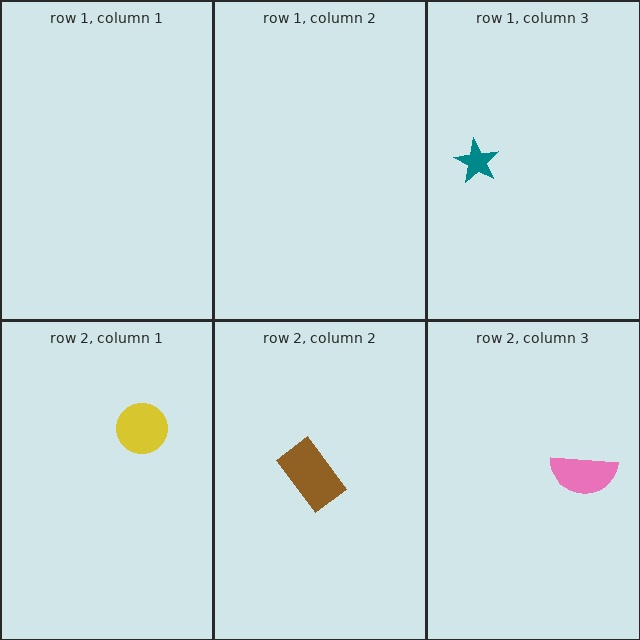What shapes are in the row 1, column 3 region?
The teal star.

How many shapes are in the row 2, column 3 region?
1.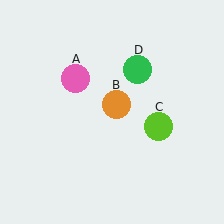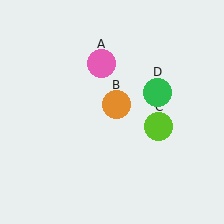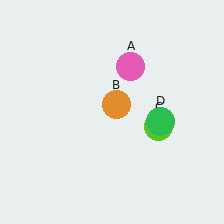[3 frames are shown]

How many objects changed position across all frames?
2 objects changed position: pink circle (object A), green circle (object D).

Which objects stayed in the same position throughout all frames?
Orange circle (object B) and lime circle (object C) remained stationary.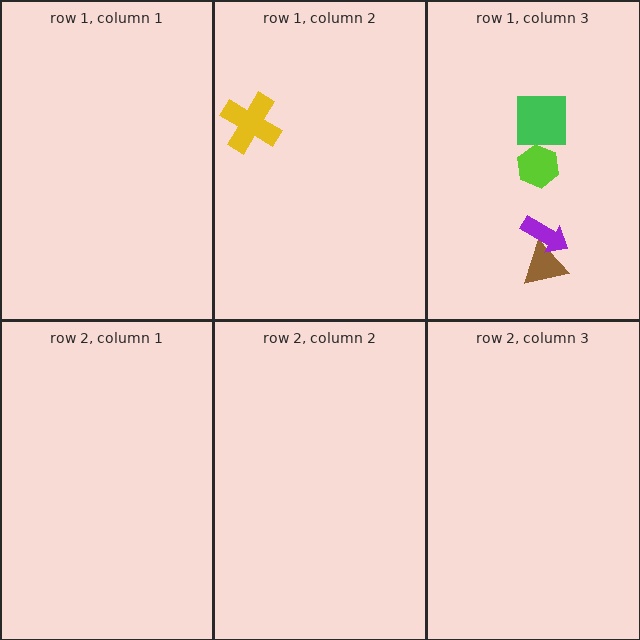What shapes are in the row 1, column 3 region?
The green square, the brown triangle, the purple arrow, the lime hexagon.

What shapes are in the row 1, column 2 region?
The yellow cross.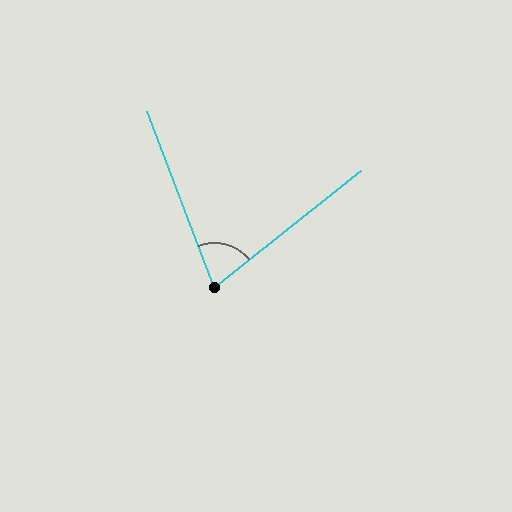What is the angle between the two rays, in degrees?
Approximately 72 degrees.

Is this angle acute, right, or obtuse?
It is acute.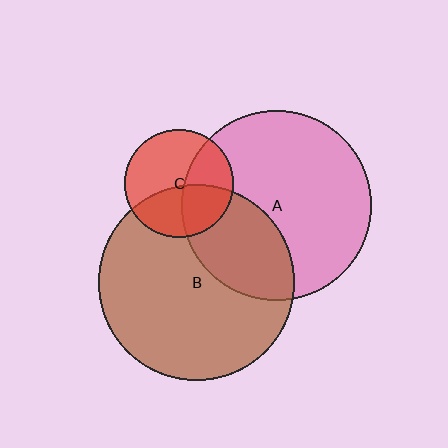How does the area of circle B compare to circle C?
Approximately 3.3 times.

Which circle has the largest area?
Circle B (brown).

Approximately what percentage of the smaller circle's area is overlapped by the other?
Approximately 30%.